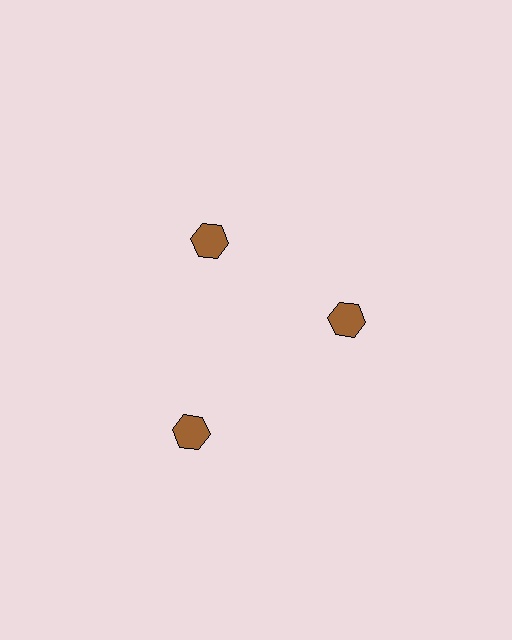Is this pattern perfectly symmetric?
No. The 3 brown hexagons are arranged in a ring, but one element near the 7 o'clock position is pushed outward from the center, breaking the 3-fold rotational symmetry.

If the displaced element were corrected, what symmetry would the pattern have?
It would have 3-fold rotational symmetry — the pattern would map onto itself every 120 degrees.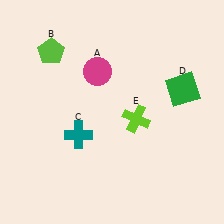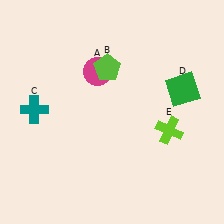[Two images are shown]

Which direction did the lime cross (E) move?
The lime cross (E) moved right.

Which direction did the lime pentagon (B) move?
The lime pentagon (B) moved right.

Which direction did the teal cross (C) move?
The teal cross (C) moved left.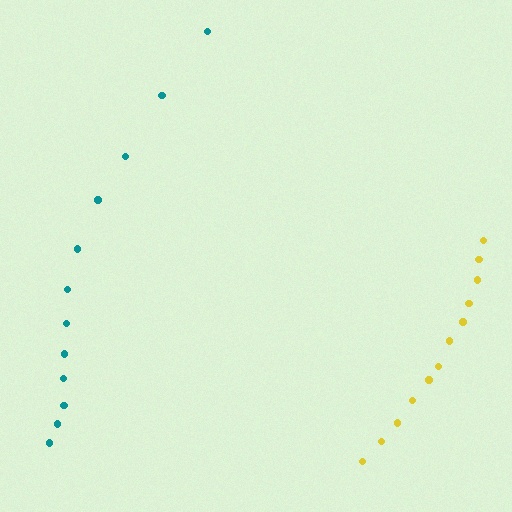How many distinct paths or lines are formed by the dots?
There are 2 distinct paths.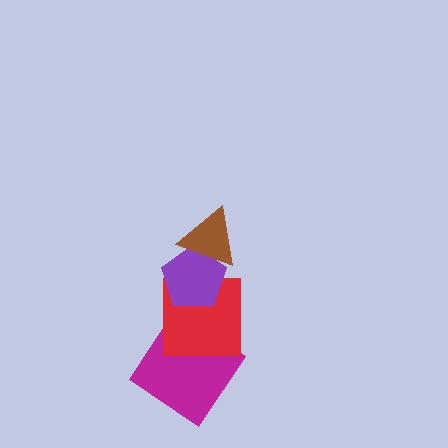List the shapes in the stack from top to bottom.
From top to bottom: the brown triangle, the purple pentagon, the red square, the magenta diamond.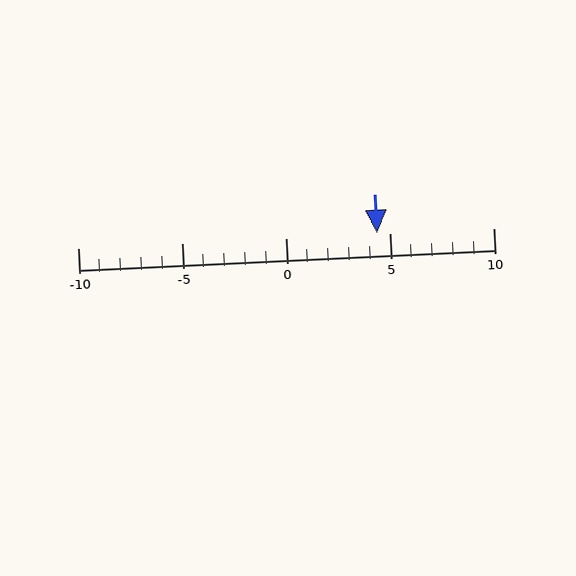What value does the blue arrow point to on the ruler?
The blue arrow points to approximately 4.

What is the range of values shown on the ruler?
The ruler shows values from -10 to 10.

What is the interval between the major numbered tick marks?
The major tick marks are spaced 5 units apart.